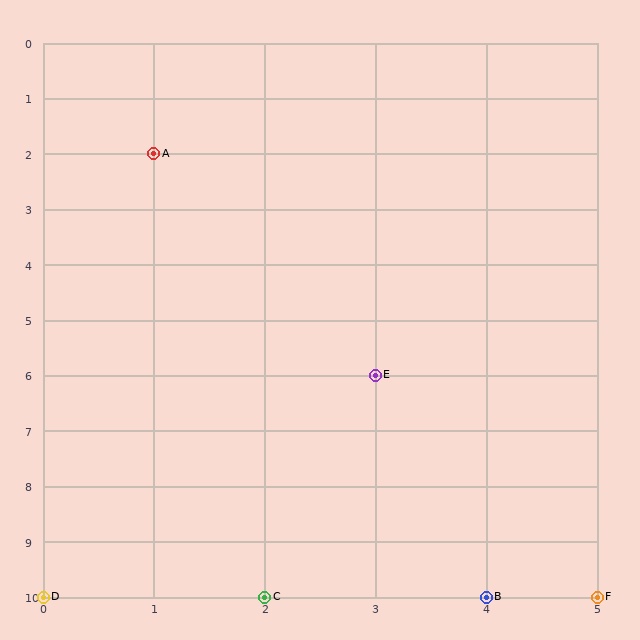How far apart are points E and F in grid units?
Points E and F are 2 columns and 4 rows apart (about 4.5 grid units diagonally).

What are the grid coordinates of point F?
Point F is at grid coordinates (5, 10).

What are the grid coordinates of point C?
Point C is at grid coordinates (2, 10).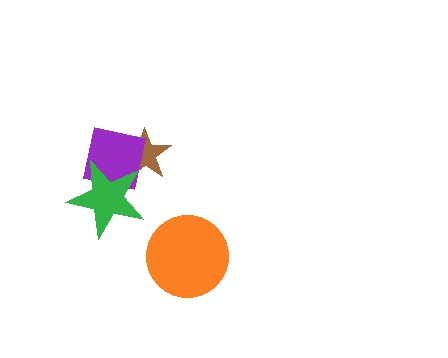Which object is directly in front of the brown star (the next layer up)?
The purple square is directly in front of the brown star.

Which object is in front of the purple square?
The green star is in front of the purple square.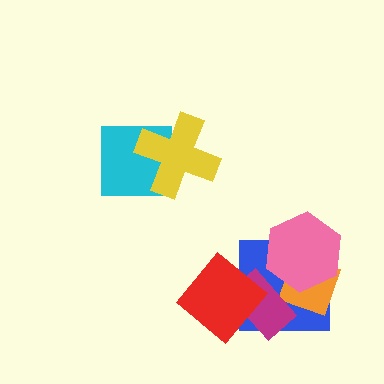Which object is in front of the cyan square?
The yellow cross is in front of the cyan square.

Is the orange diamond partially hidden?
Yes, it is partially covered by another shape.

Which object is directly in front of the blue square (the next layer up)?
The orange diamond is directly in front of the blue square.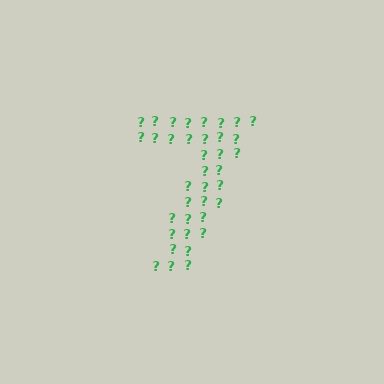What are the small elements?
The small elements are question marks.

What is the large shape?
The large shape is the digit 7.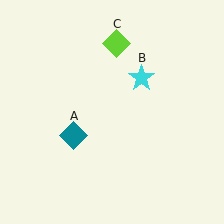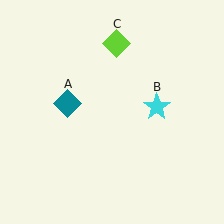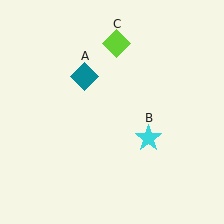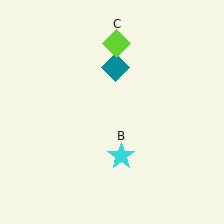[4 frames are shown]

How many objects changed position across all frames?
2 objects changed position: teal diamond (object A), cyan star (object B).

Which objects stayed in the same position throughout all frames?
Lime diamond (object C) remained stationary.